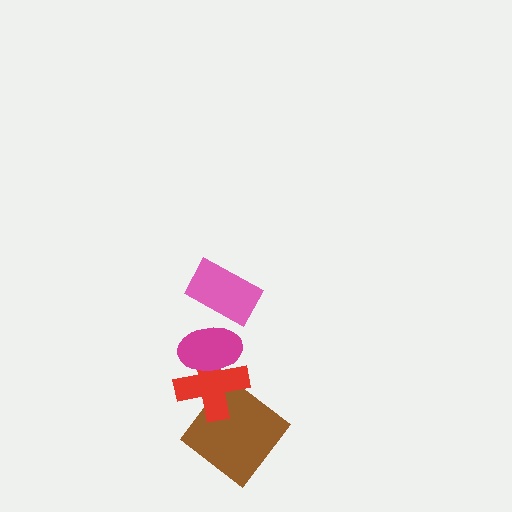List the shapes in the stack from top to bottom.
From top to bottom: the pink rectangle, the magenta ellipse, the red cross, the brown diamond.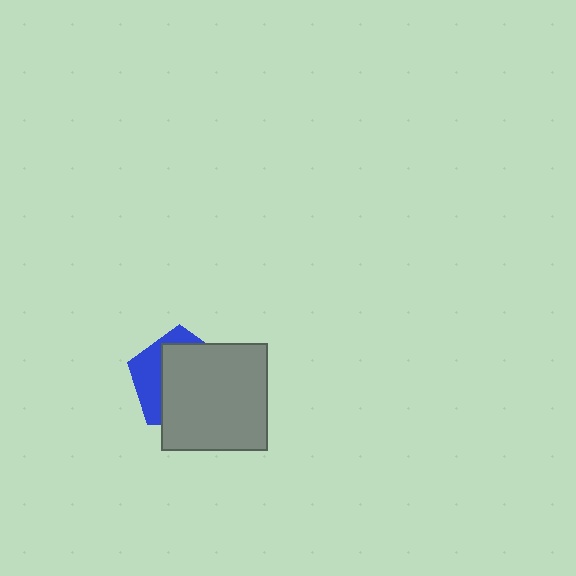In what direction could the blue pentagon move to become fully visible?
The blue pentagon could move toward the upper-left. That would shift it out from behind the gray square entirely.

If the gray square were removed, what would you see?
You would see the complete blue pentagon.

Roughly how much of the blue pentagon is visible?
A small part of it is visible (roughly 33%).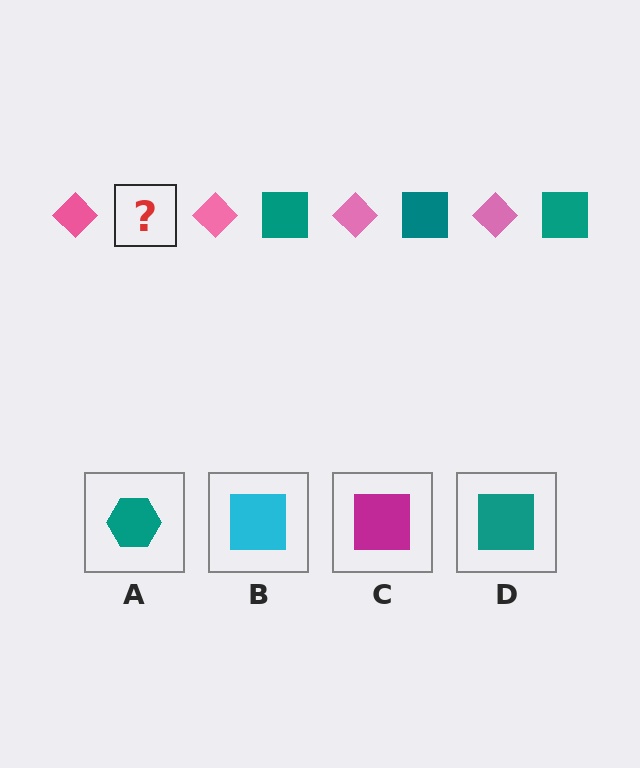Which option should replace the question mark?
Option D.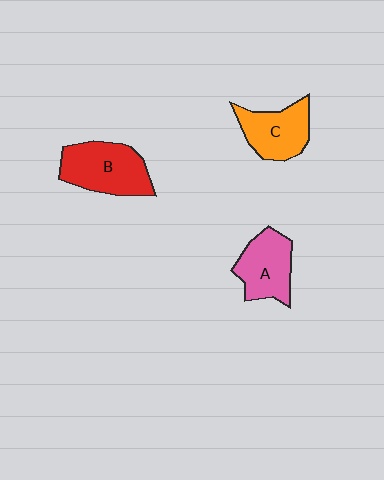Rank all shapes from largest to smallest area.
From largest to smallest: B (red), A (pink), C (orange).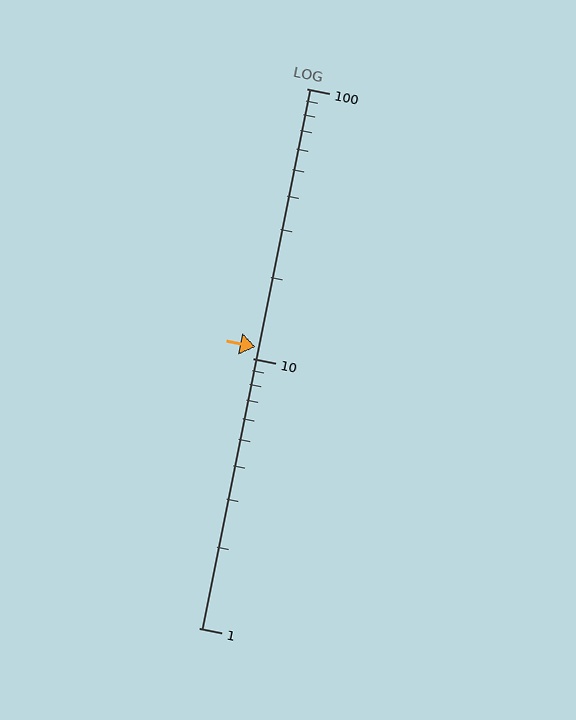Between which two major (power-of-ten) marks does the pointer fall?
The pointer is between 10 and 100.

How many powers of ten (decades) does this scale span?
The scale spans 2 decades, from 1 to 100.